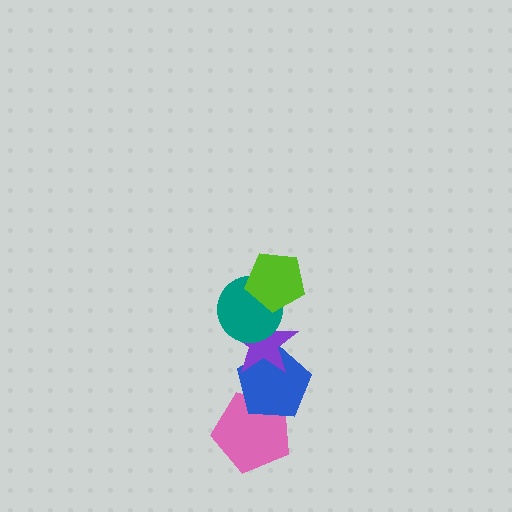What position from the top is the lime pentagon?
The lime pentagon is 1st from the top.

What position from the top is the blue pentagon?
The blue pentagon is 4th from the top.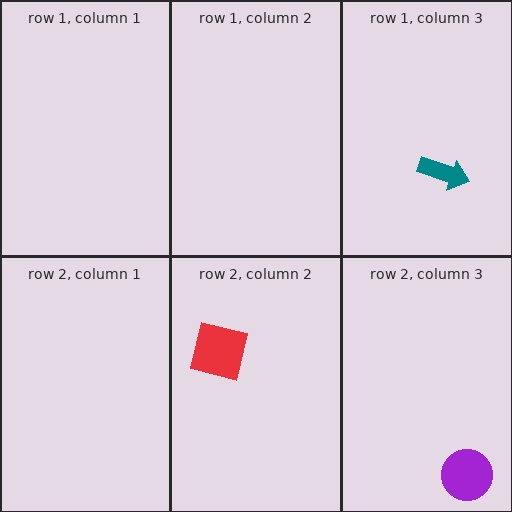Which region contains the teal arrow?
The row 1, column 3 region.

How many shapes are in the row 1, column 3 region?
1.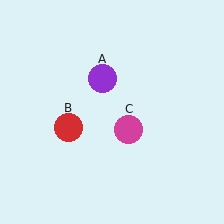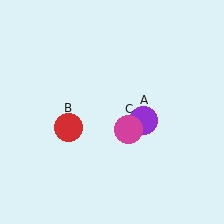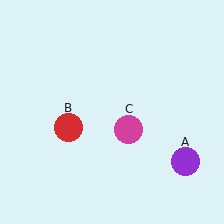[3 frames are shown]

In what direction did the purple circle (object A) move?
The purple circle (object A) moved down and to the right.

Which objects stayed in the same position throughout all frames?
Red circle (object B) and magenta circle (object C) remained stationary.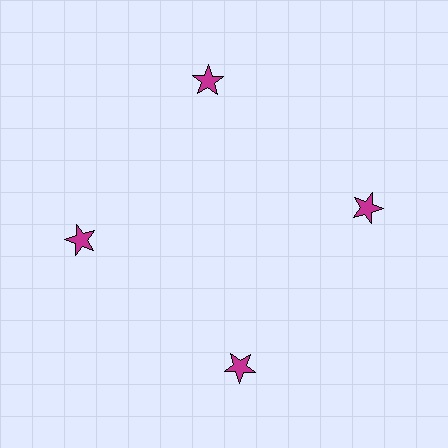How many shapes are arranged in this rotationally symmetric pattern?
There are 4 shapes, arranged in 4 groups of 1.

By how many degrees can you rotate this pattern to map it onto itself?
The pattern maps onto itself every 90 degrees of rotation.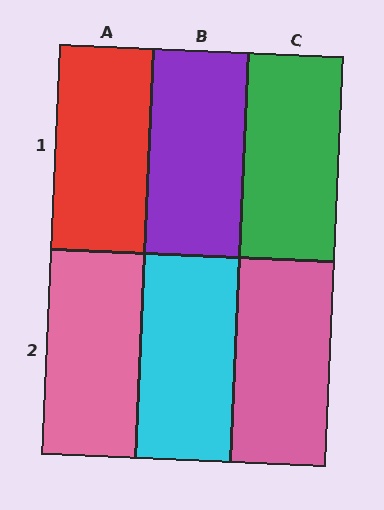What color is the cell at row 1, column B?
Purple.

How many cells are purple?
1 cell is purple.